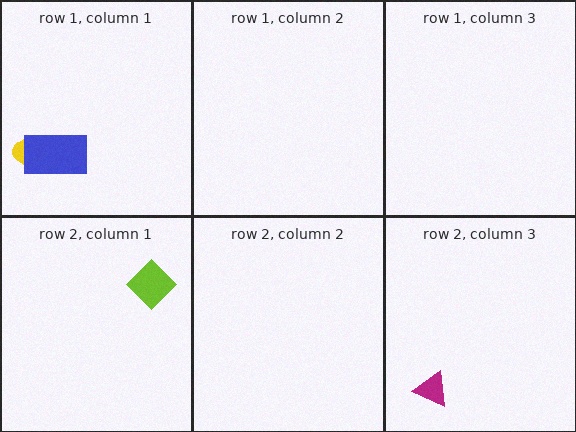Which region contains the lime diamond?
The row 2, column 1 region.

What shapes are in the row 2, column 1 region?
The lime diamond.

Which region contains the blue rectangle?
The row 1, column 1 region.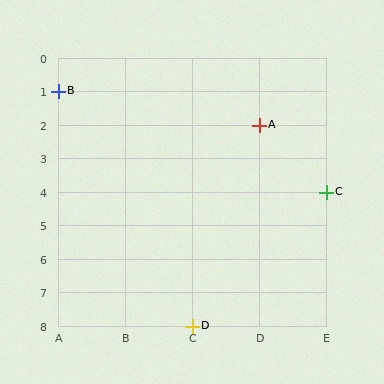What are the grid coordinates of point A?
Point A is at grid coordinates (D, 2).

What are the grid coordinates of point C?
Point C is at grid coordinates (E, 4).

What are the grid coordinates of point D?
Point D is at grid coordinates (C, 8).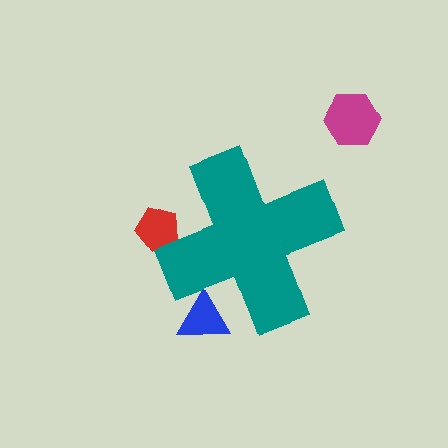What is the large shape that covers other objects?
A teal cross.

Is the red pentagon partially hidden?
Yes, the red pentagon is partially hidden behind the teal cross.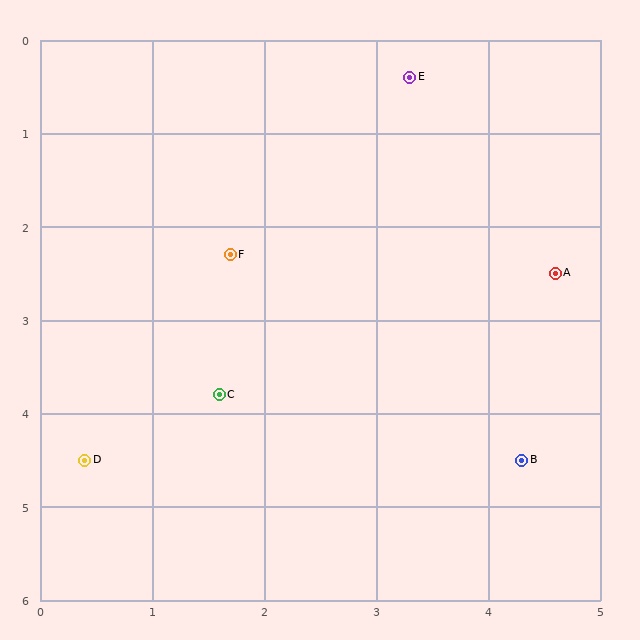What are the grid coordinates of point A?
Point A is at approximately (4.6, 2.5).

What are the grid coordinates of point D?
Point D is at approximately (0.4, 4.5).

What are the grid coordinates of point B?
Point B is at approximately (4.3, 4.5).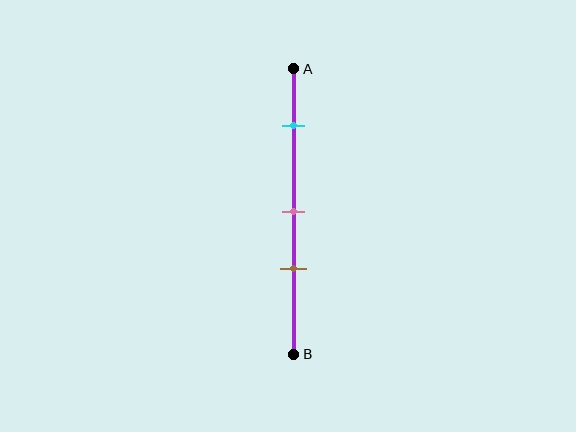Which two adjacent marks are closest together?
The pink and brown marks are the closest adjacent pair.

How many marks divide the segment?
There are 3 marks dividing the segment.